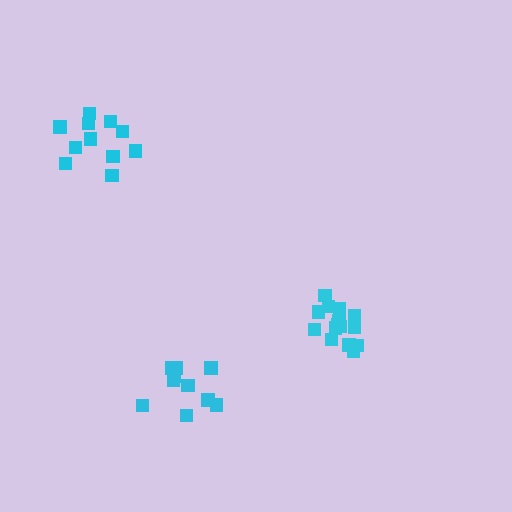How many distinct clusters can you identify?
There are 3 distinct clusters.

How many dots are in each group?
Group 1: 12 dots, Group 2: 15 dots, Group 3: 11 dots (38 total).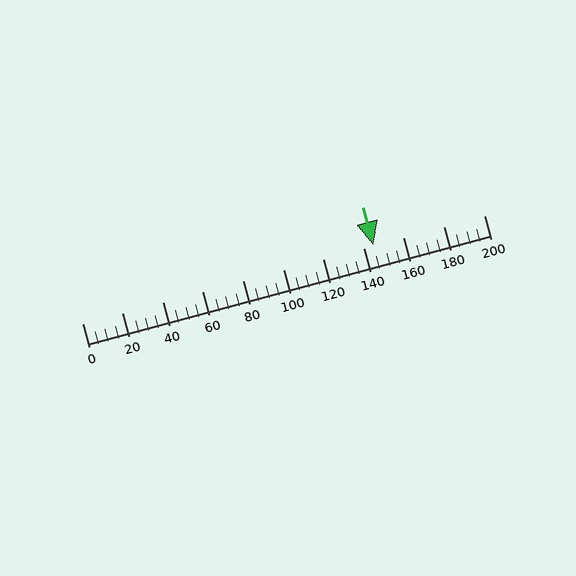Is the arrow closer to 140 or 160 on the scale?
The arrow is closer to 140.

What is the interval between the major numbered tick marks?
The major tick marks are spaced 20 units apart.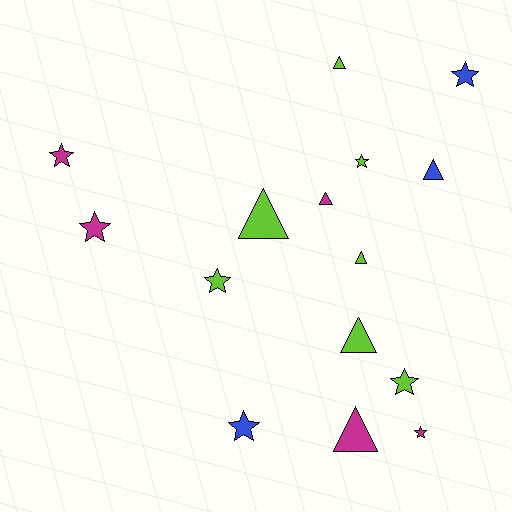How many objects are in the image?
There are 15 objects.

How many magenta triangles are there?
There are 2 magenta triangles.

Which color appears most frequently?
Lime, with 7 objects.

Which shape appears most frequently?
Star, with 8 objects.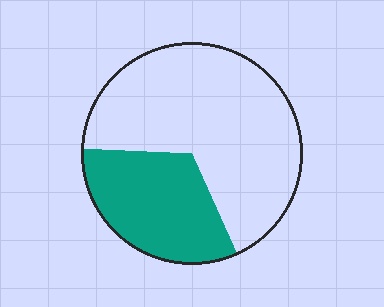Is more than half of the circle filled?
No.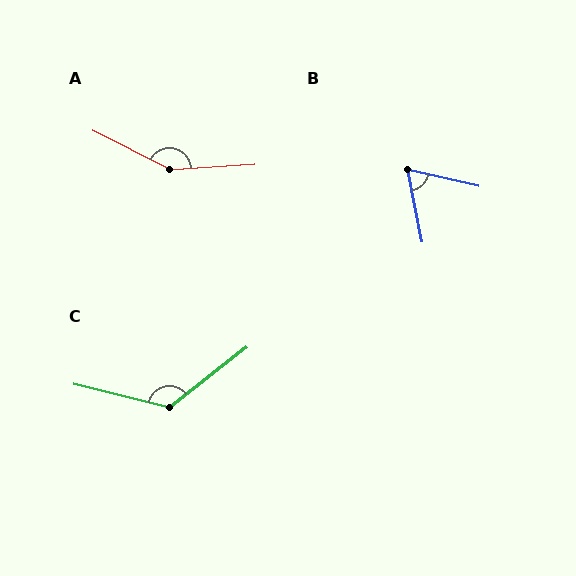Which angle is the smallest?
B, at approximately 66 degrees.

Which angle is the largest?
A, at approximately 150 degrees.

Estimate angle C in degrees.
Approximately 128 degrees.